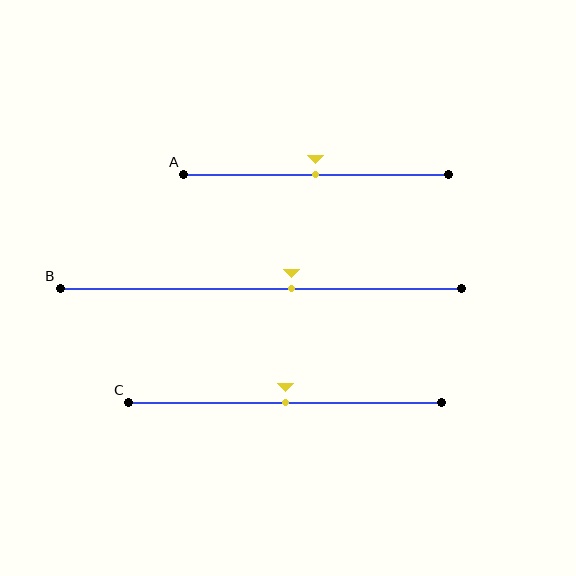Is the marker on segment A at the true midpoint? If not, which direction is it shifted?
Yes, the marker on segment A is at the true midpoint.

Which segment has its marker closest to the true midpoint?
Segment A has its marker closest to the true midpoint.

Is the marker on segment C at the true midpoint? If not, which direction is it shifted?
Yes, the marker on segment C is at the true midpoint.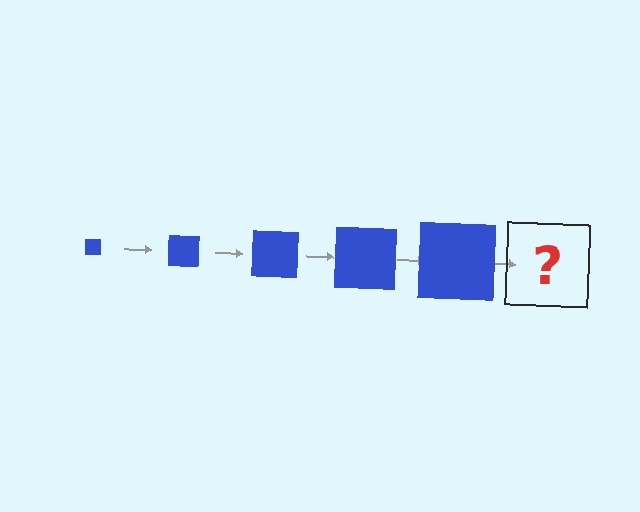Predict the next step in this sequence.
The next step is a blue square, larger than the previous one.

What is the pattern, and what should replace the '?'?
The pattern is that the square gets progressively larger each step. The '?' should be a blue square, larger than the previous one.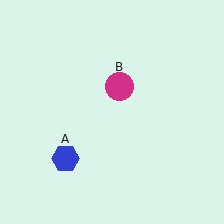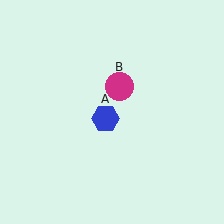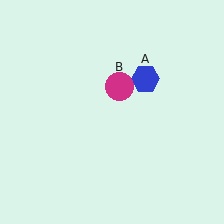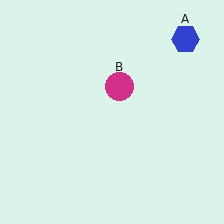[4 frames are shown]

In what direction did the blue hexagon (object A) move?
The blue hexagon (object A) moved up and to the right.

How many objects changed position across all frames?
1 object changed position: blue hexagon (object A).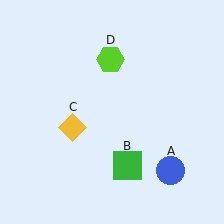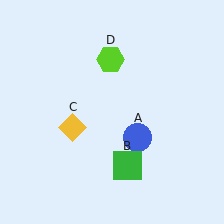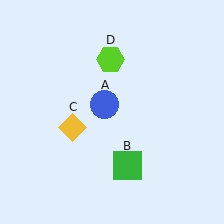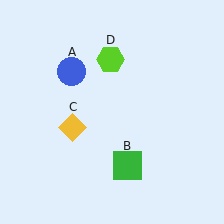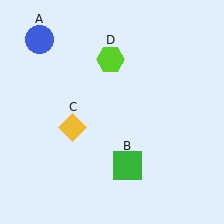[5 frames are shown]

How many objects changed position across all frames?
1 object changed position: blue circle (object A).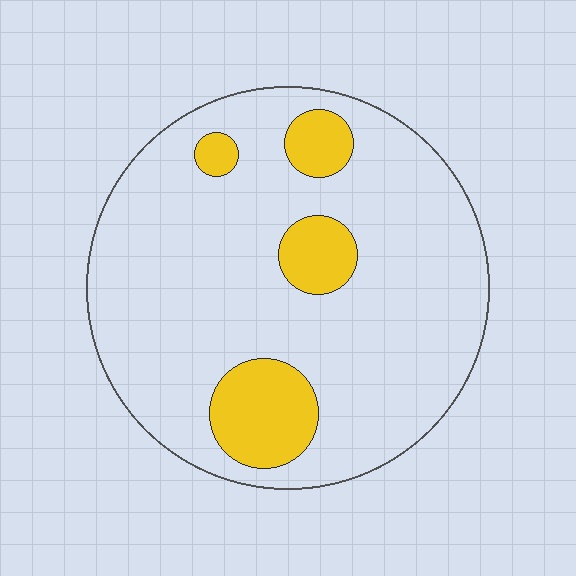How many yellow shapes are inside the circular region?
4.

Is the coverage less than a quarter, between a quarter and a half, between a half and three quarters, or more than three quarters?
Less than a quarter.